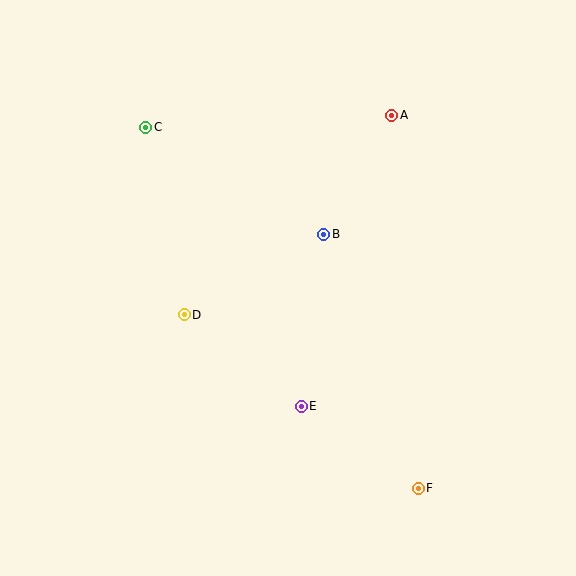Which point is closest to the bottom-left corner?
Point D is closest to the bottom-left corner.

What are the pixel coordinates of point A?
Point A is at (392, 115).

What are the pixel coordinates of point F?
Point F is at (418, 488).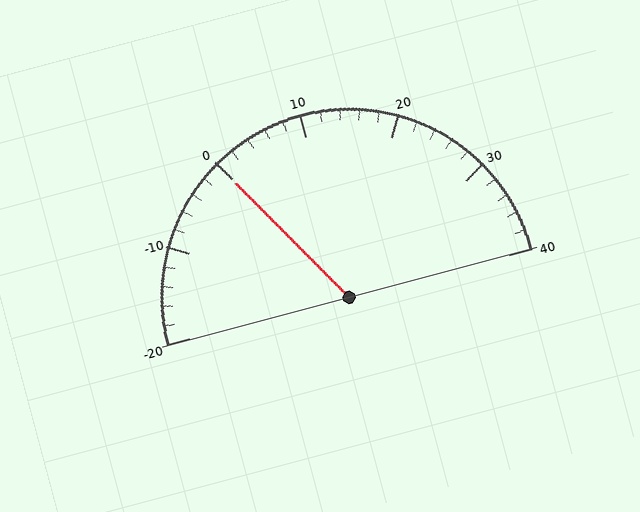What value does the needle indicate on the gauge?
The needle indicates approximately 0.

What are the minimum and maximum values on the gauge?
The gauge ranges from -20 to 40.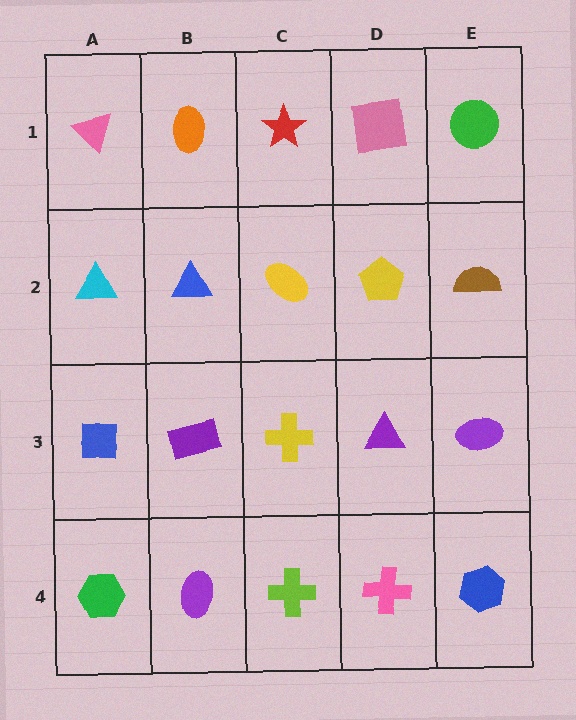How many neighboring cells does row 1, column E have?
2.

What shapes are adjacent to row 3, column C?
A yellow ellipse (row 2, column C), a lime cross (row 4, column C), a purple rectangle (row 3, column B), a purple triangle (row 3, column D).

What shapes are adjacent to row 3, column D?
A yellow pentagon (row 2, column D), a pink cross (row 4, column D), a yellow cross (row 3, column C), a purple ellipse (row 3, column E).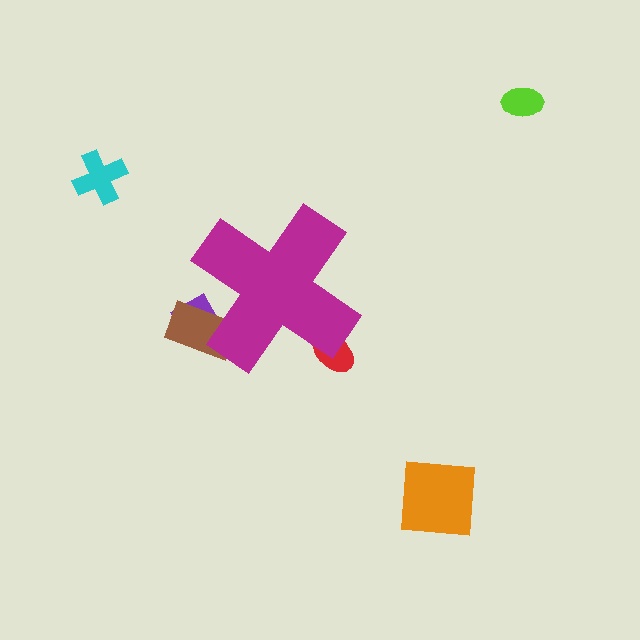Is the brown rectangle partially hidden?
Yes, the brown rectangle is partially hidden behind the magenta cross.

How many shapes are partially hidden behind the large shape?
3 shapes are partially hidden.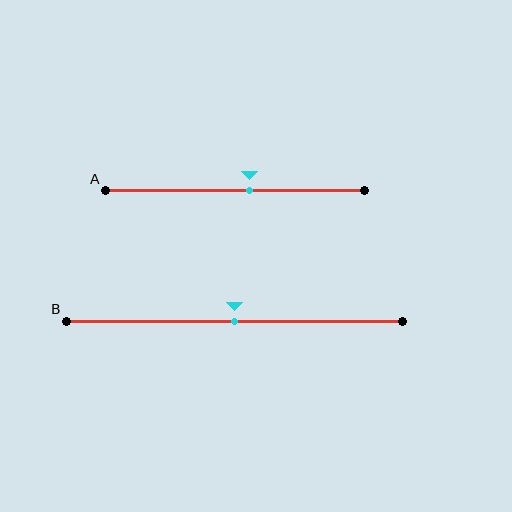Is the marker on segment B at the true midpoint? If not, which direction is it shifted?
Yes, the marker on segment B is at the true midpoint.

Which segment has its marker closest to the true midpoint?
Segment B has its marker closest to the true midpoint.